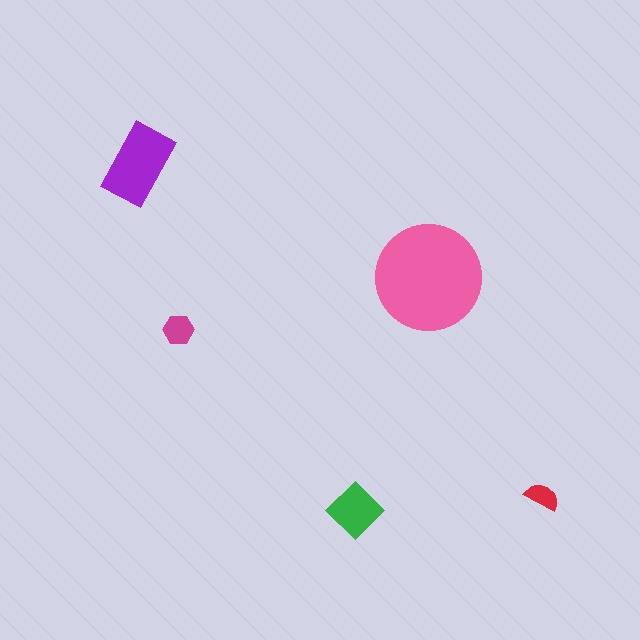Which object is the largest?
The pink circle.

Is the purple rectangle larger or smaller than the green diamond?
Larger.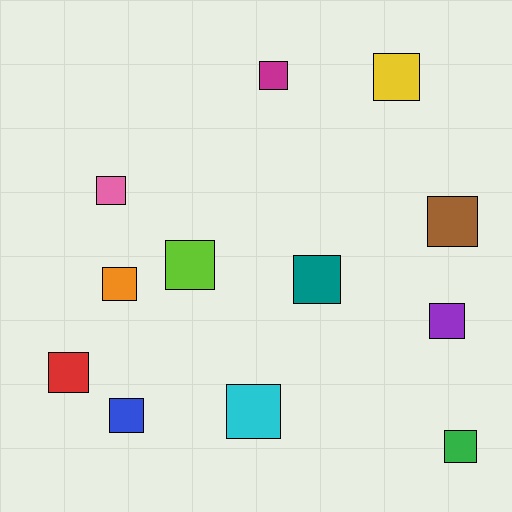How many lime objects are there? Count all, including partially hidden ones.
There is 1 lime object.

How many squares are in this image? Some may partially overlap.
There are 12 squares.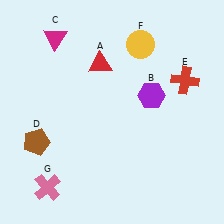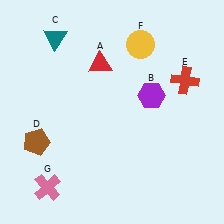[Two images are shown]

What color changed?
The triangle (C) changed from magenta in Image 1 to teal in Image 2.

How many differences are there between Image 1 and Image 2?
There is 1 difference between the two images.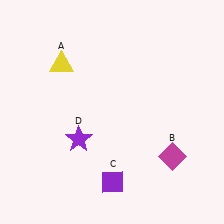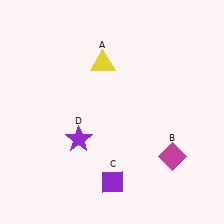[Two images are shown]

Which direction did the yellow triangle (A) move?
The yellow triangle (A) moved right.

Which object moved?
The yellow triangle (A) moved right.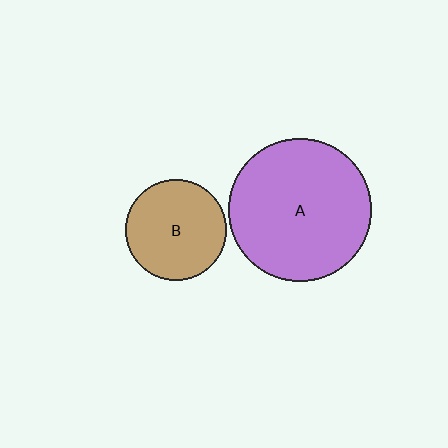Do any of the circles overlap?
No, none of the circles overlap.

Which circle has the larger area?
Circle A (purple).